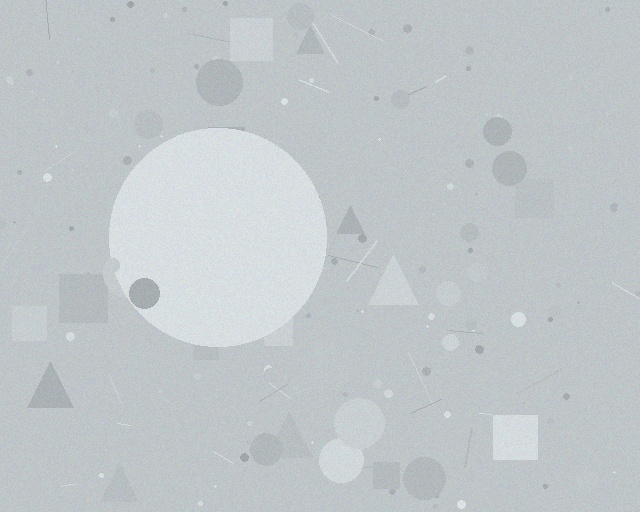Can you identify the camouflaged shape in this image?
The camouflaged shape is a circle.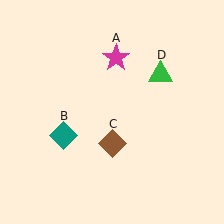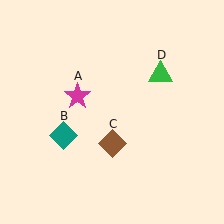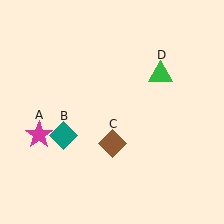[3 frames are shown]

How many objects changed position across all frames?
1 object changed position: magenta star (object A).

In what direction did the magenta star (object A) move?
The magenta star (object A) moved down and to the left.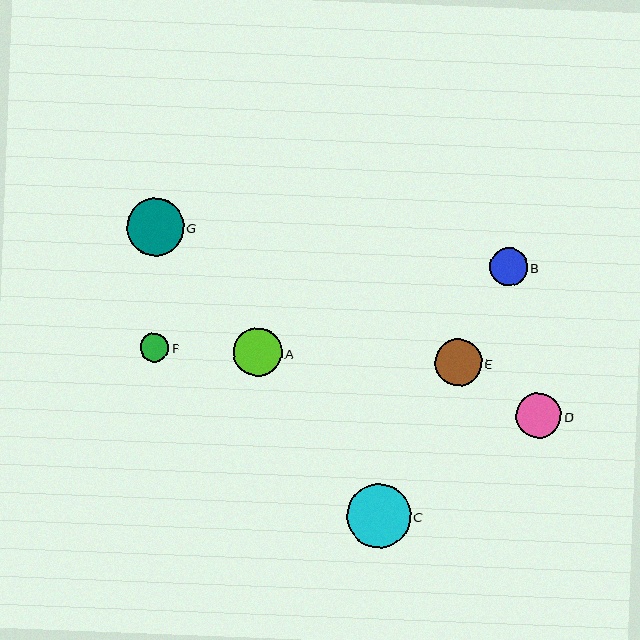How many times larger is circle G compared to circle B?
Circle G is approximately 1.5 times the size of circle B.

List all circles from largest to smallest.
From largest to smallest: C, G, A, E, D, B, F.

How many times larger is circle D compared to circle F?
Circle D is approximately 1.6 times the size of circle F.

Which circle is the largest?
Circle C is the largest with a size of approximately 64 pixels.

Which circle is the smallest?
Circle F is the smallest with a size of approximately 29 pixels.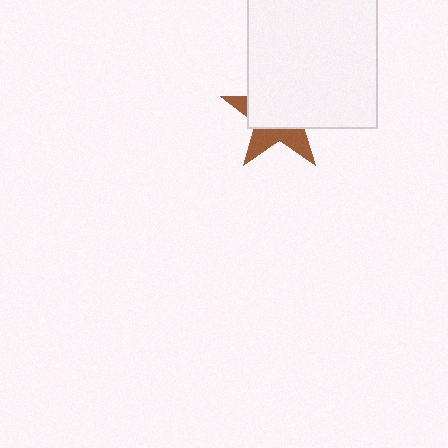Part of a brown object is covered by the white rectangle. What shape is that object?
It is a star.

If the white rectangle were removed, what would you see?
You would see the complete brown star.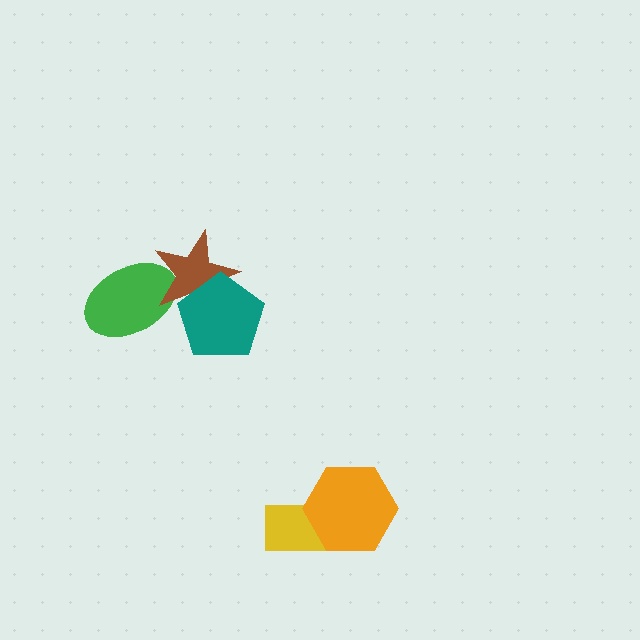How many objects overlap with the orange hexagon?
1 object overlaps with the orange hexagon.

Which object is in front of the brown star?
The teal pentagon is in front of the brown star.